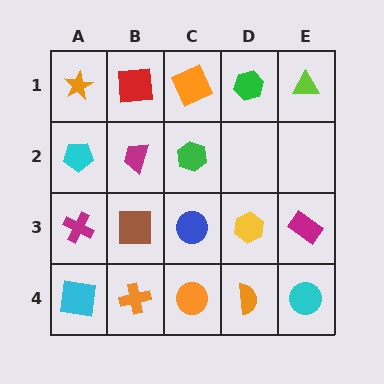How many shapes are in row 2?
3 shapes.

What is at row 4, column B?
An orange cross.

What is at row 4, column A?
A cyan square.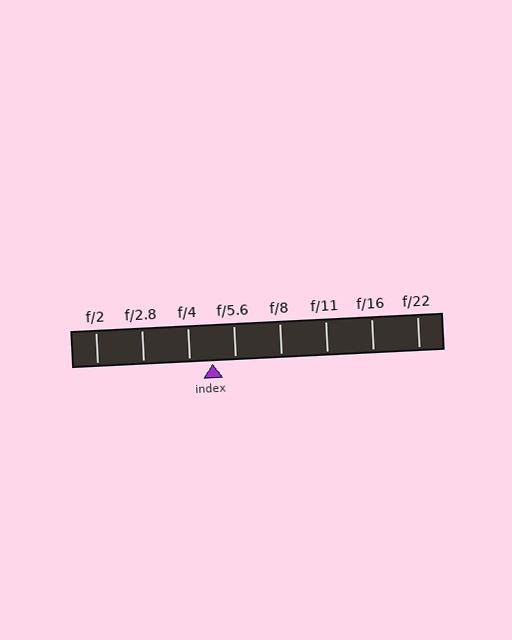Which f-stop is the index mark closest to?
The index mark is closest to f/5.6.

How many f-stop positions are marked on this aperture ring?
There are 8 f-stop positions marked.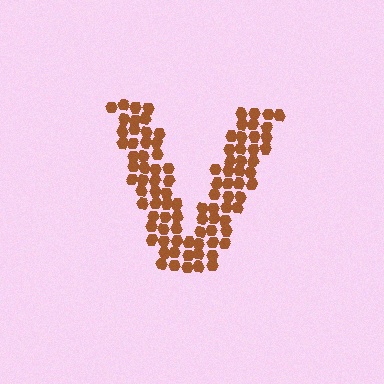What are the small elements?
The small elements are hexagons.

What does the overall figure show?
The overall figure shows the letter V.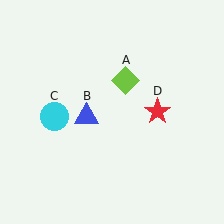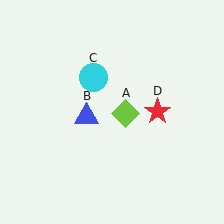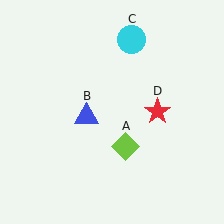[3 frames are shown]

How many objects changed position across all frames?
2 objects changed position: lime diamond (object A), cyan circle (object C).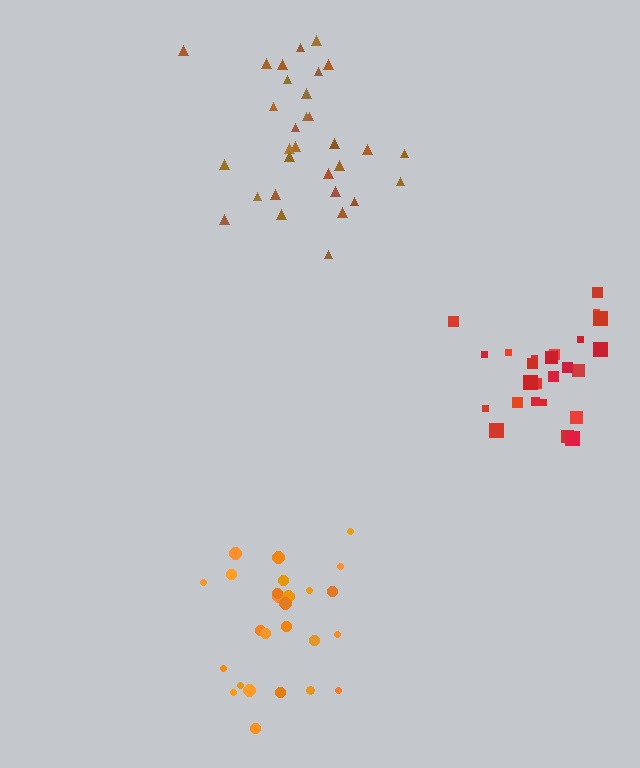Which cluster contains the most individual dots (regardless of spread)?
Brown (31).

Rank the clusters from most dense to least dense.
red, brown, orange.